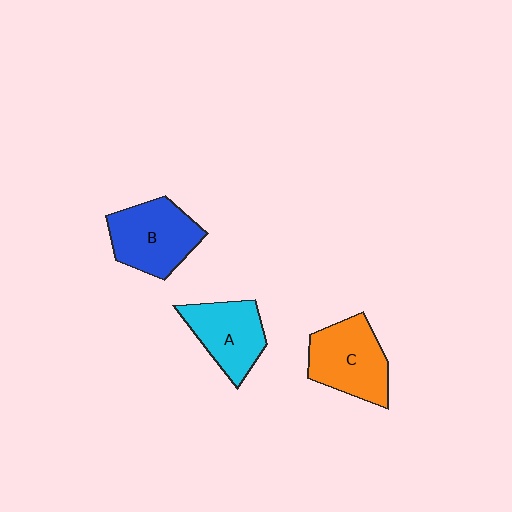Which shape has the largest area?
Shape B (blue).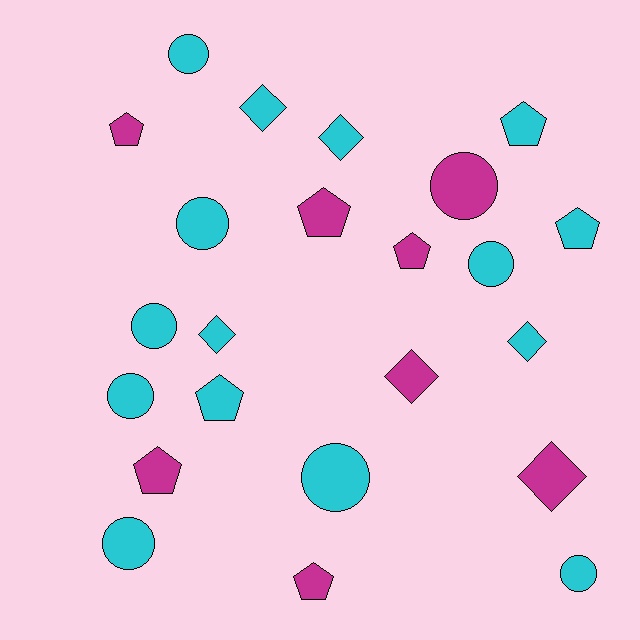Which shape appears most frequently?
Circle, with 9 objects.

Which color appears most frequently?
Cyan, with 15 objects.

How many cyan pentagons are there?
There are 3 cyan pentagons.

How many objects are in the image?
There are 23 objects.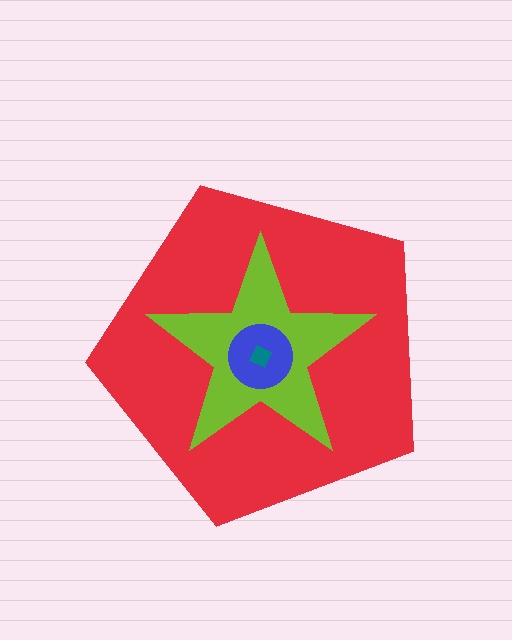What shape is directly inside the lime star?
The blue circle.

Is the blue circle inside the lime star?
Yes.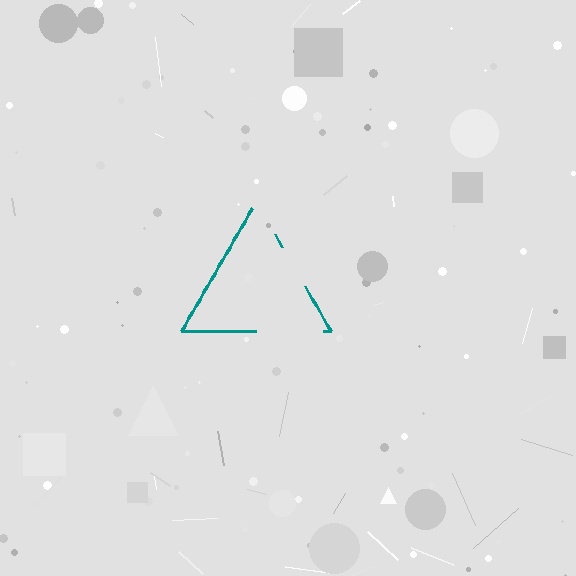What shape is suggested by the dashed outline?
The dashed outline suggests a triangle.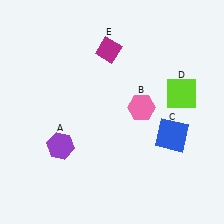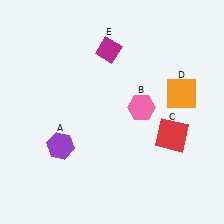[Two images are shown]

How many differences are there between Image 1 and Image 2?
There are 2 differences between the two images.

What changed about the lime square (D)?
In Image 1, D is lime. In Image 2, it changed to orange.